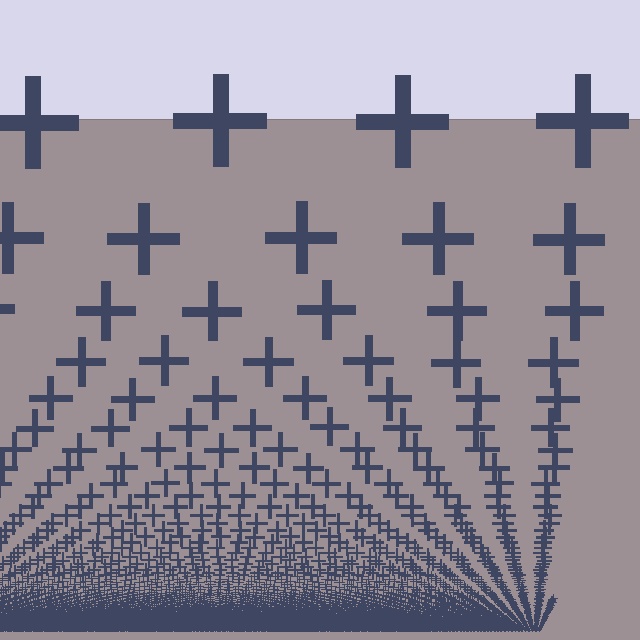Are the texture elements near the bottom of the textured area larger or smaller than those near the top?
Smaller. The gradient is inverted — elements near the bottom are smaller and denser.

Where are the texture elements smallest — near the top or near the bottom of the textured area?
Near the bottom.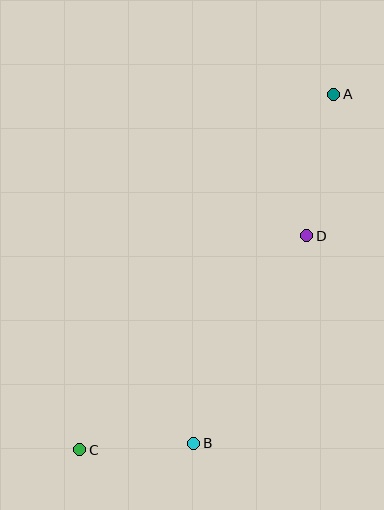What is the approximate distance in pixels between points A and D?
The distance between A and D is approximately 144 pixels.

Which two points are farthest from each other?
Points A and C are farthest from each other.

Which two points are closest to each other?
Points B and C are closest to each other.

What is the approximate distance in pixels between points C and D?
The distance between C and D is approximately 312 pixels.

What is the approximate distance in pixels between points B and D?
The distance between B and D is approximately 236 pixels.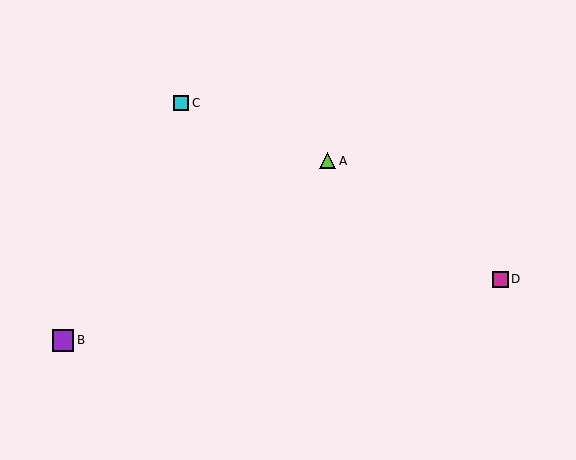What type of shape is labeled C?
Shape C is a cyan square.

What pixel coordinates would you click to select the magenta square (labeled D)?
Click at (500, 279) to select the magenta square D.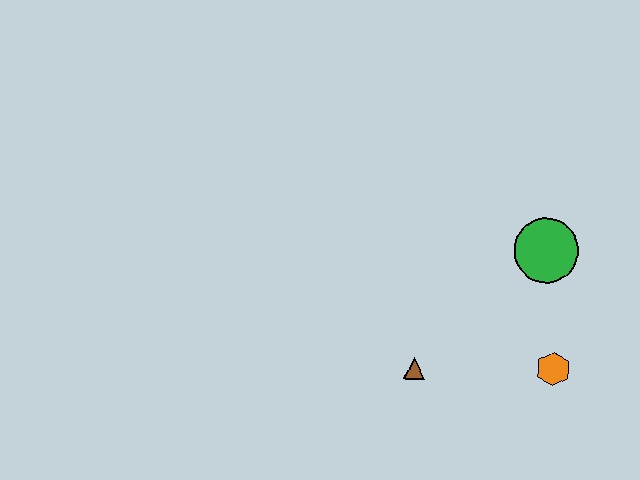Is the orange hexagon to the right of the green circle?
Yes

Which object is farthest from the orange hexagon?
The brown triangle is farthest from the orange hexagon.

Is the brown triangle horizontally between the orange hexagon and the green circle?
No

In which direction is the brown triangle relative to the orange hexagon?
The brown triangle is to the left of the orange hexagon.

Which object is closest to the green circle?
The orange hexagon is closest to the green circle.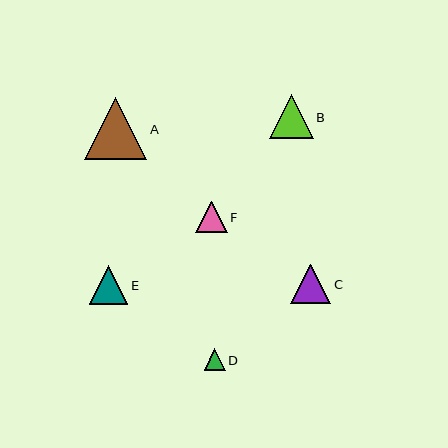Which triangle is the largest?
Triangle A is the largest with a size of approximately 62 pixels.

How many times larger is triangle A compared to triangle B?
Triangle A is approximately 1.4 times the size of triangle B.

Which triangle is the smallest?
Triangle D is the smallest with a size of approximately 21 pixels.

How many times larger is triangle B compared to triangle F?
Triangle B is approximately 1.4 times the size of triangle F.